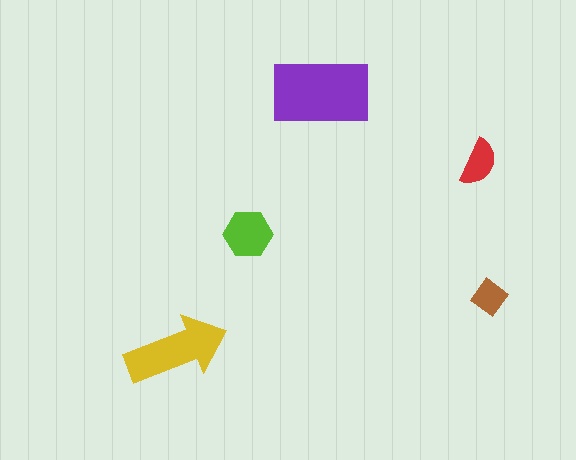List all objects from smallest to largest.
The brown diamond, the red semicircle, the lime hexagon, the yellow arrow, the purple rectangle.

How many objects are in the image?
There are 5 objects in the image.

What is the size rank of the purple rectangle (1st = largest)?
1st.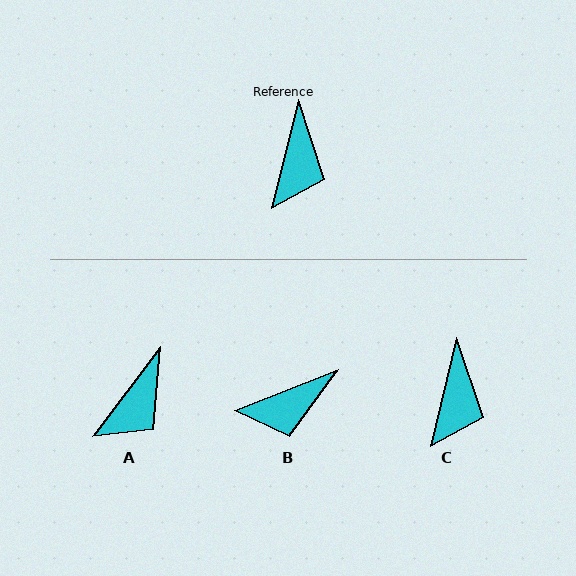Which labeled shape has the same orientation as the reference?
C.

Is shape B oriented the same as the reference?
No, it is off by about 55 degrees.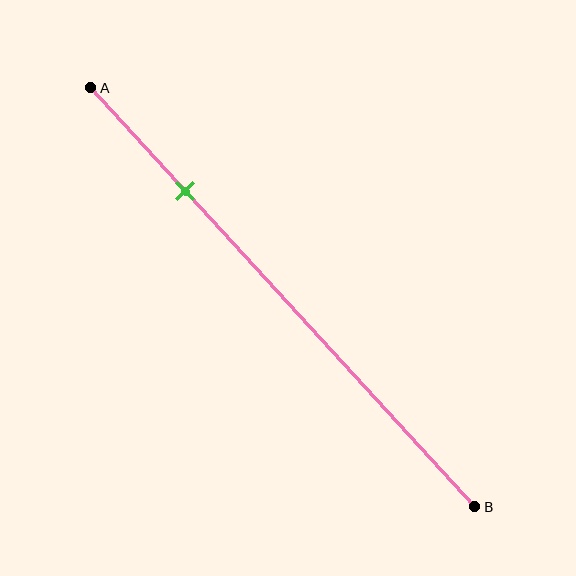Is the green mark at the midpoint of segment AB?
No, the mark is at about 25% from A, not at the 50% midpoint.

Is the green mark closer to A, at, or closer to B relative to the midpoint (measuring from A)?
The green mark is closer to point A than the midpoint of segment AB.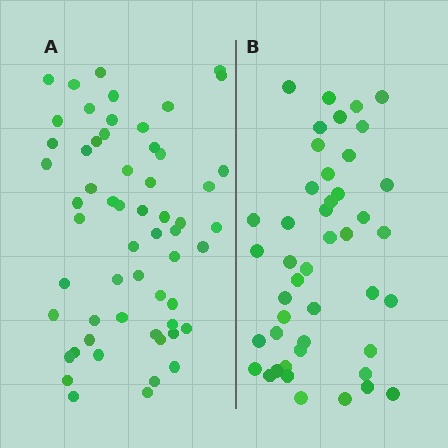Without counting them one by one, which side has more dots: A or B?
Region A (the left region) has more dots.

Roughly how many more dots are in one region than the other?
Region A has approximately 15 more dots than region B.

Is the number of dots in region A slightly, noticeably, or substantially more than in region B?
Region A has noticeably more, but not dramatically so. The ratio is roughly 1.3 to 1.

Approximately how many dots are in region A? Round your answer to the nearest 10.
About 60 dots. (The exact count is 58, which rounds to 60.)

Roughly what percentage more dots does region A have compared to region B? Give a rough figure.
About 30% more.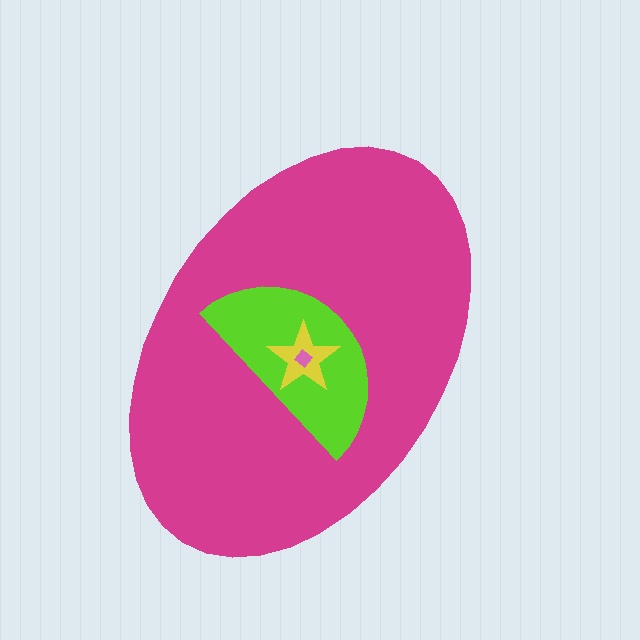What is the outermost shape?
The magenta ellipse.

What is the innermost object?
The pink diamond.